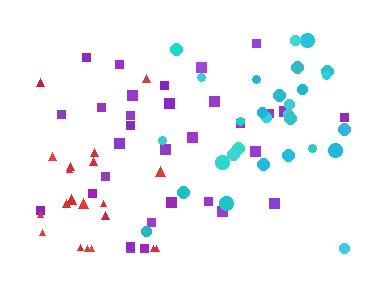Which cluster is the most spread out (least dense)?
Red.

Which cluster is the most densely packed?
Cyan.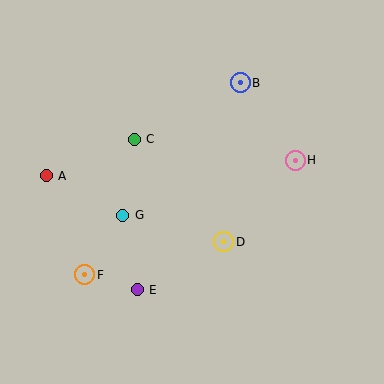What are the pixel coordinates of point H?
Point H is at (295, 160).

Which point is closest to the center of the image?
Point D at (224, 242) is closest to the center.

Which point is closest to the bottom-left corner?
Point F is closest to the bottom-left corner.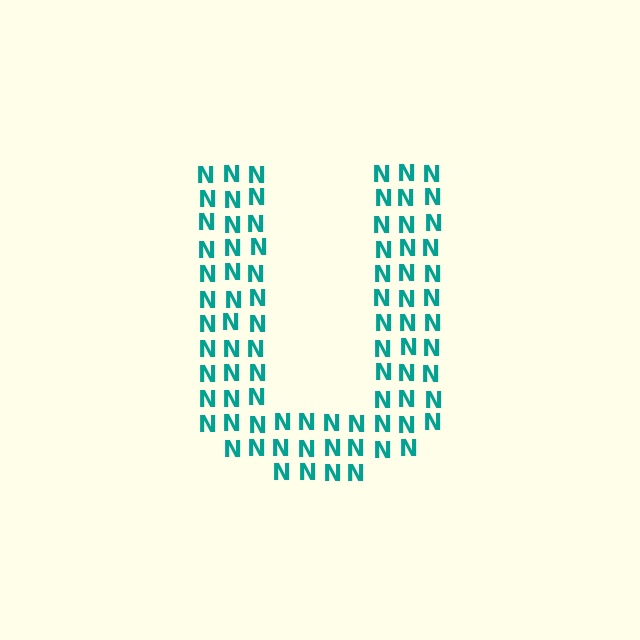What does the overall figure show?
The overall figure shows the letter U.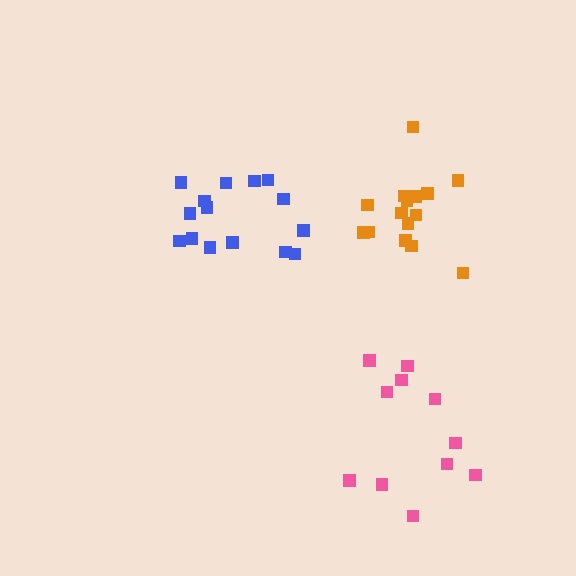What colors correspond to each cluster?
The clusters are colored: pink, blue, orange.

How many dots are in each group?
Group 1: 11 dots, Group 2: 15 dots, Group 3: 15 dots (41 total).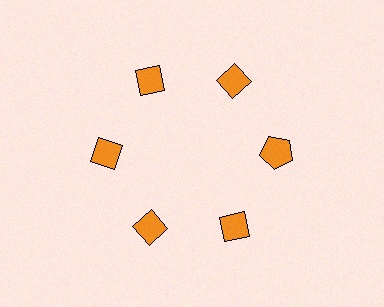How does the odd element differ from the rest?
It has a different shape: pentagon instead of diamond.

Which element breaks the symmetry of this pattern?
The orange pentagon at roughly the 3 o'clock position breaks the symmetry. All other shapes are orange diamonds.